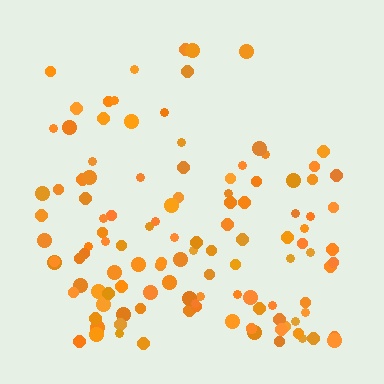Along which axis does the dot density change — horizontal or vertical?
Vertical.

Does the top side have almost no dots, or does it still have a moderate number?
Still a moderate number, just noticeably fewer than the bottom.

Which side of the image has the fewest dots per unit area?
The top.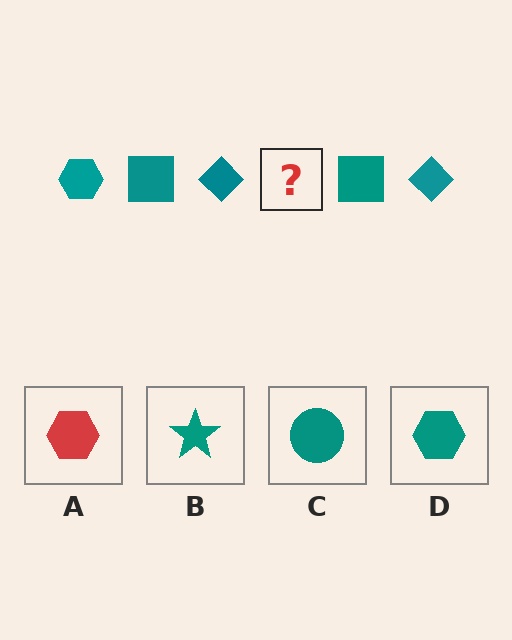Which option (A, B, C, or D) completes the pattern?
D.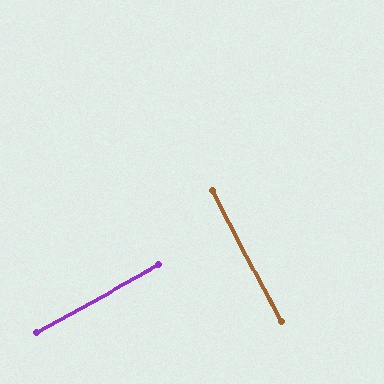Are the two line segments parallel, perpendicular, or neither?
Perpendicular — they meet at approximately 89°.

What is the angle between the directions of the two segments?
Approximately 89 degrees.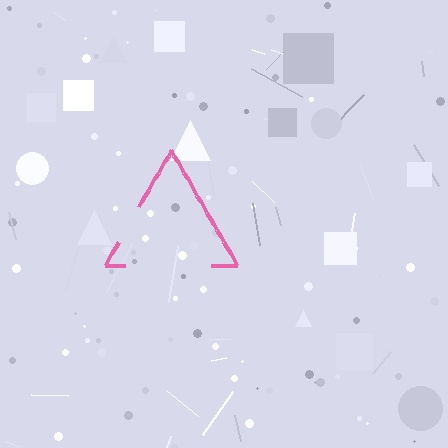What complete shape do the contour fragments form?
The contour fragments form a triangle.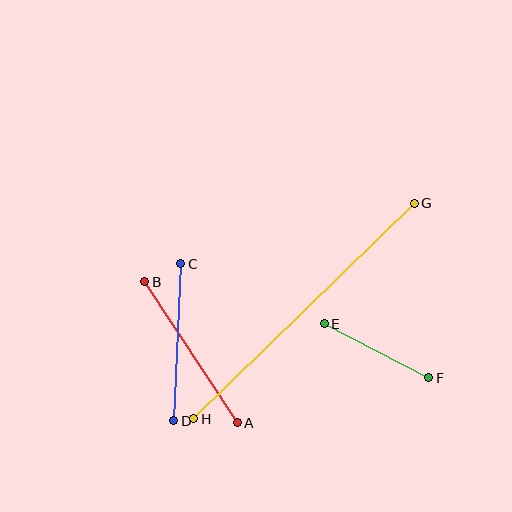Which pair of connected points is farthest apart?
Points G and H are farthest apart.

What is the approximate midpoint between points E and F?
The midpoint is at approximately (377, 351) pixels.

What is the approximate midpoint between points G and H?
The midpoint is at approximately (304, 311) pixels.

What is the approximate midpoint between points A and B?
The midpoint is at approximately (191, 352) pixels.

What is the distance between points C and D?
The distance is approximately 157 pixels.